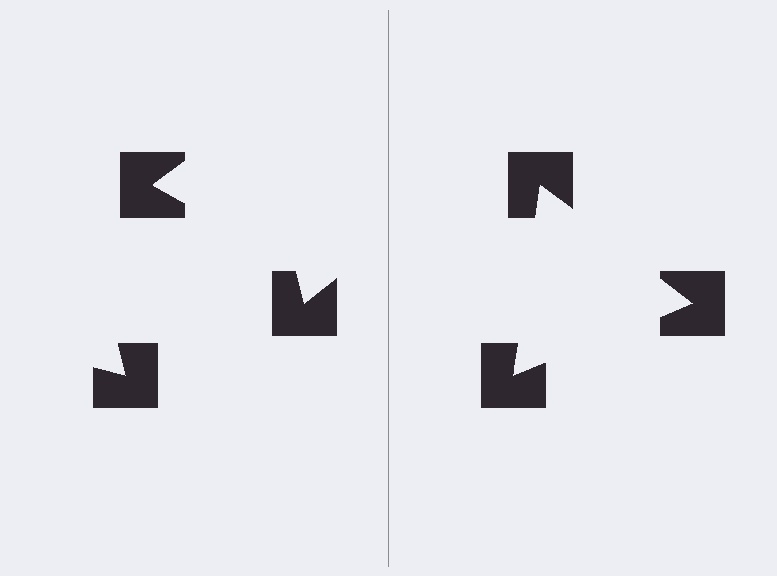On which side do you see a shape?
An illusory triangle appears on the right side. On the left side the wedge cuts are rotated, so no coherent shape forms.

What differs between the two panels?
The notched squares are positioned identically on both sides; only the wedge orientations differ. On the right they align to a triangle; on the left they are misaligned.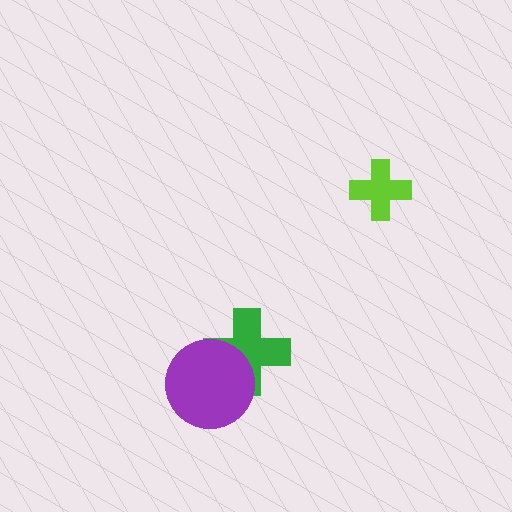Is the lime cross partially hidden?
No, no other shape covers it.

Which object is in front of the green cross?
The purple circle is in front of the green cross.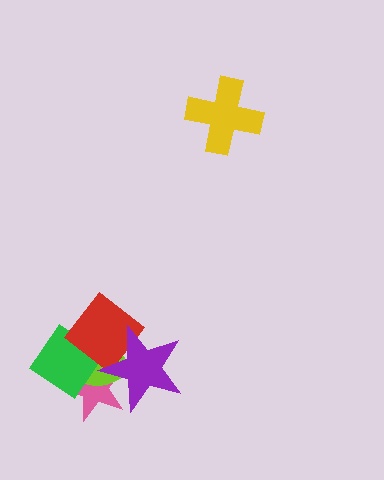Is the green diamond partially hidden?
Yes, it is partially covered by another shape.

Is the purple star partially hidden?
No, no other shape covers it.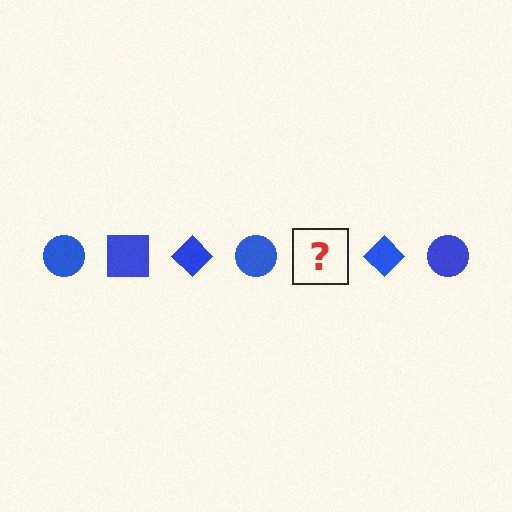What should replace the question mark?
The question mark should be replaced with a blue square.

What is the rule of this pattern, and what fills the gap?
The rule is that the pattern cycles through circle, square, diamond shapes in blue. The gap should be filled with a blue square.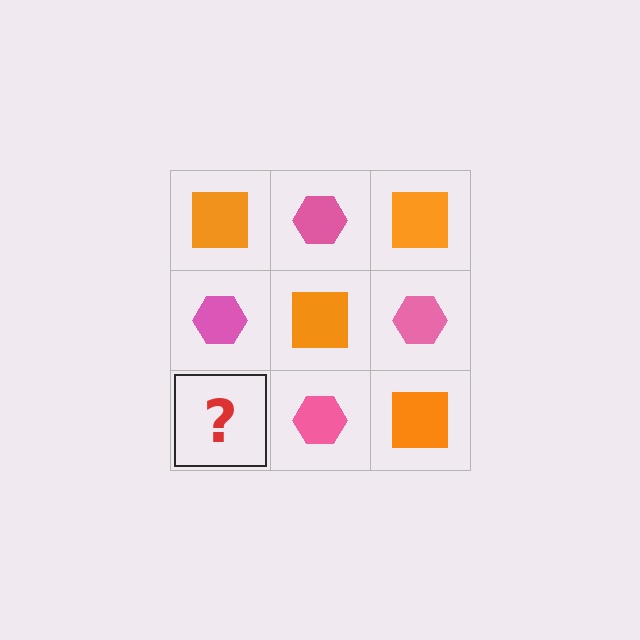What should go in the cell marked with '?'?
The missing cell should contain an orange square.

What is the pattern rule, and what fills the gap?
The rule is that it alternates orange square and pink hexagon in a checkerboard pattern. The gap should be filled with an orange square.